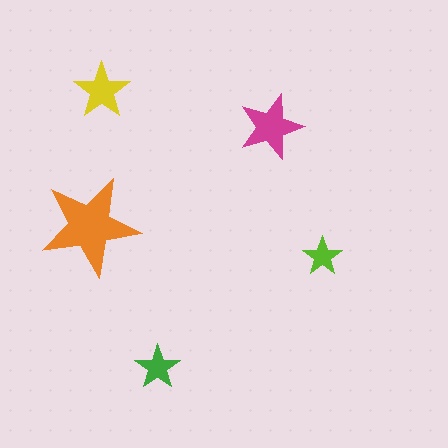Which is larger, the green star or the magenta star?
The magenta one.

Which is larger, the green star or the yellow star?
The yellow one.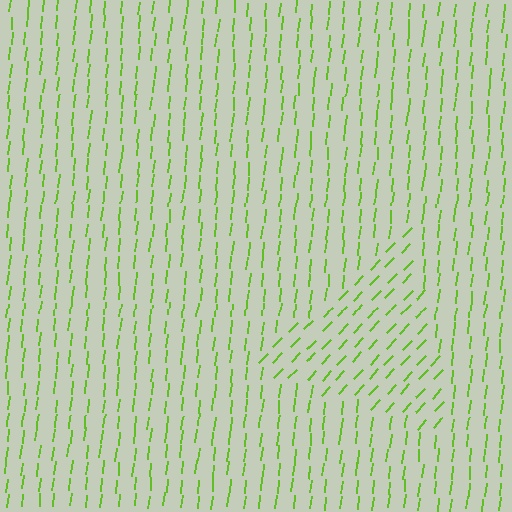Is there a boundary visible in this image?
Yes, there is a texture boundary formed by a change in line orientation.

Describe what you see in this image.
The image is filled with small lime line segments. A triangle region in the image has lines oriented differently from the surrounding lines, creating a visible texture boundary.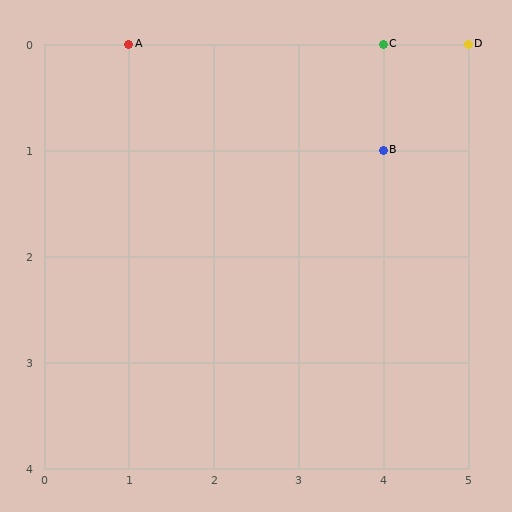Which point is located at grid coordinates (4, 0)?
Point C is at (4, 0).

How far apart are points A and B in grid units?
Points A and B are 3 columns and 1 row apart (about 3.2 grid units diagonally).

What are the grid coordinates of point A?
Point A is at grid coordinates (1, 0).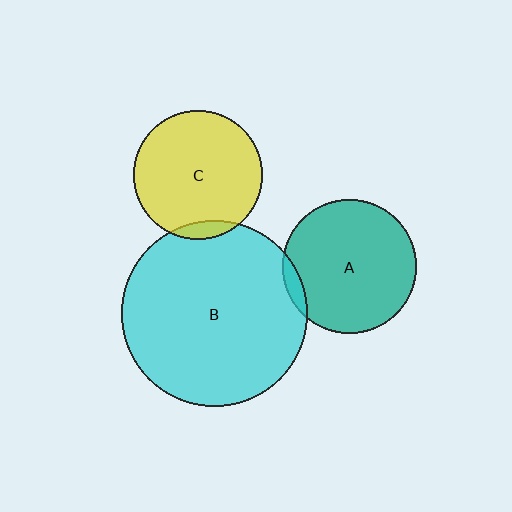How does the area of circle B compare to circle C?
Approximately 2.1 times.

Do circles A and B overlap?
Yes.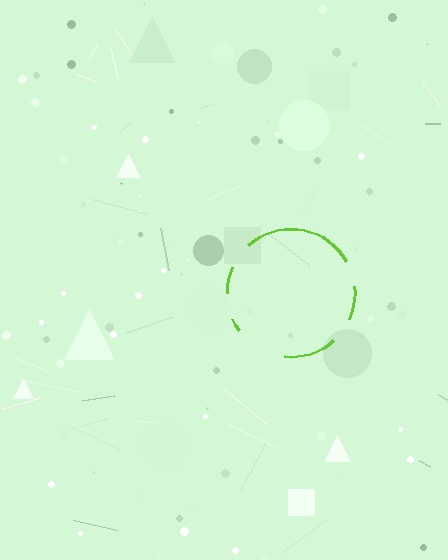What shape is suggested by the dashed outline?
The dashed outline suggests a circle.